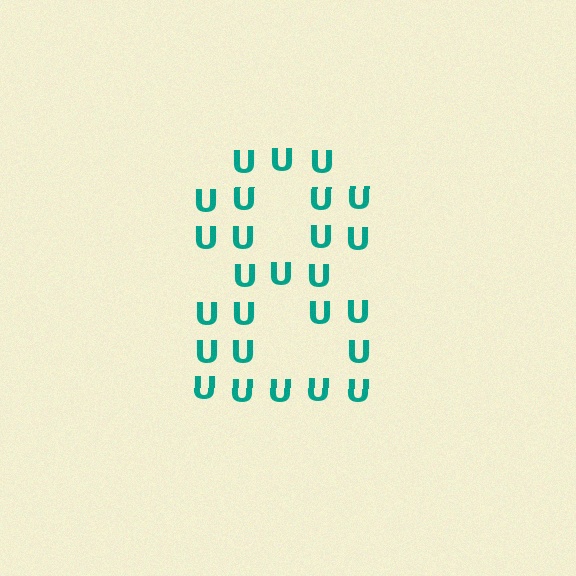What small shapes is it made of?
It is made of small letter U's.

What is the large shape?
The large shape is the digit 8.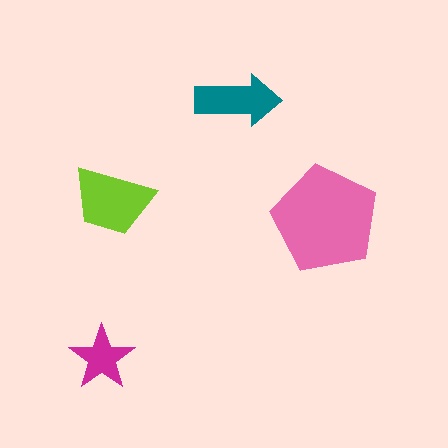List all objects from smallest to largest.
The magenta star, the teal arrow, the lime trapezoid, the pink pentagon.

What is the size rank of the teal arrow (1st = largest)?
3rd.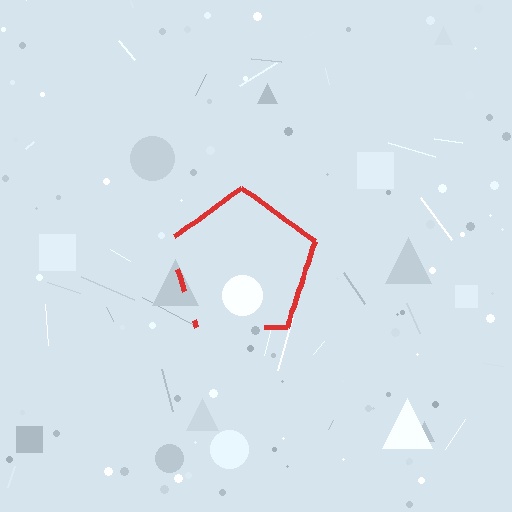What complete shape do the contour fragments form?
The contour fragments form a pentagon.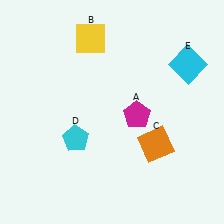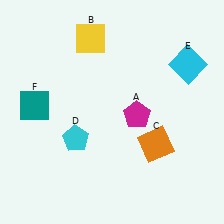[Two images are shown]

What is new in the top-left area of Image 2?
A teal square (F) was added in the top-left area of Image 2.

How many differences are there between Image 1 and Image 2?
There is 1 difference between the two images.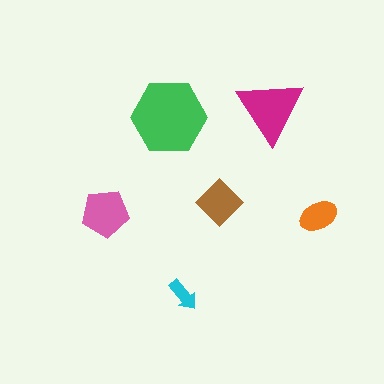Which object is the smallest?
The cyan arrow.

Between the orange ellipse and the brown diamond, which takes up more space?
The brown diamond.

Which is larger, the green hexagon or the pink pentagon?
The green hexagon.